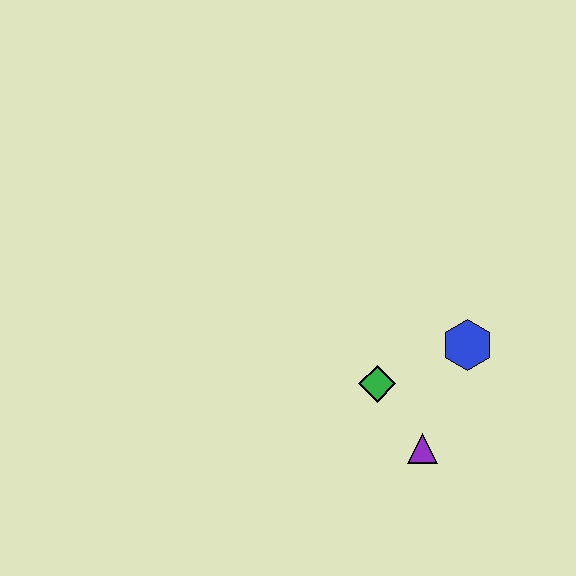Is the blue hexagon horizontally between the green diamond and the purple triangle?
No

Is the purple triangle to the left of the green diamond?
No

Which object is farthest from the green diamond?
The blue hexagon is farthest from the green diamond.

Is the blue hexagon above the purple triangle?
Yes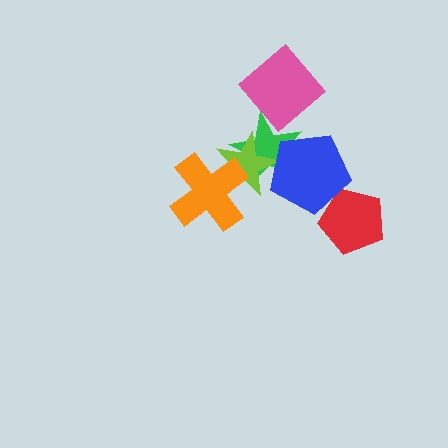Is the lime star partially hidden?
Yes, it is partially covered by another shape.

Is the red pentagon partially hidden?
Yes, it is partially covered by another shape.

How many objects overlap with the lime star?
3 objects overlap with the lime star.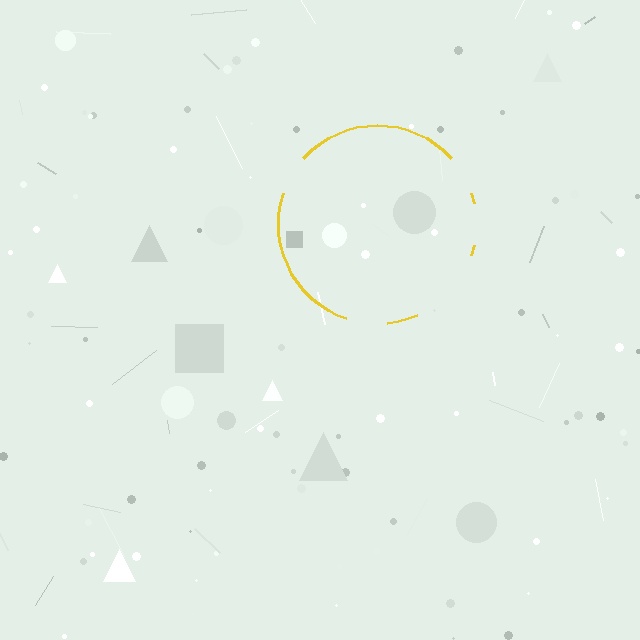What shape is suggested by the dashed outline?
The dashed outline suggests a circle.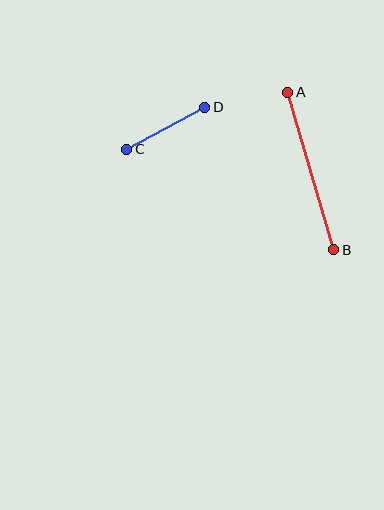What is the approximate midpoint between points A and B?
The midpoint is at approximately (311, 171) pixels.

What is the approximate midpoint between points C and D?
The midpoint is at approximately (166, 128) pixels.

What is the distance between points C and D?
The distance is approximately 89 pixels.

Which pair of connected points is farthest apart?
Points A and B are farthest apart.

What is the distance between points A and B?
The distance is approximately 164 pixels.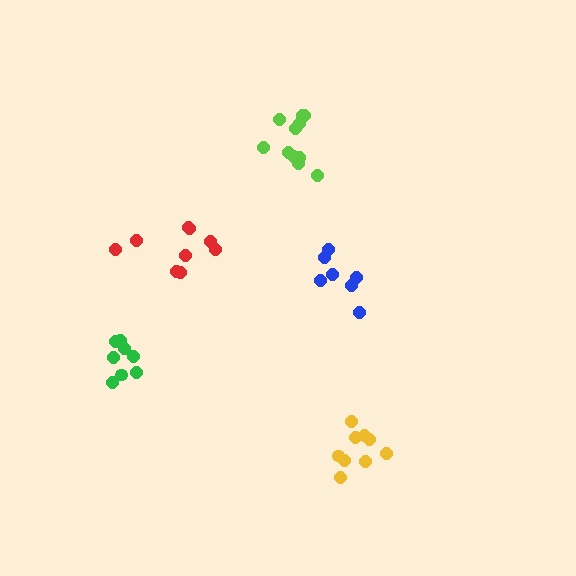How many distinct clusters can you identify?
There are 5 distinct clusters.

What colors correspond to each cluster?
The clusters are colored: yellow, red, blue, lime, green.